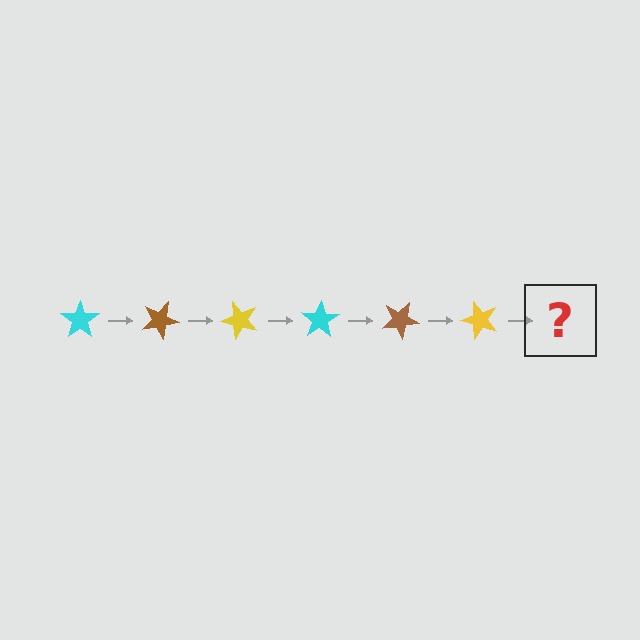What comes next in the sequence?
The next element should be a cyan star, rotated 150 degrees from the start.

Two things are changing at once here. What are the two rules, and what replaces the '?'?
The two rules are that it rotates 25 degrees each step and the color cycles through cyan, brown, and yellow. The '?' should be a cyan star, rotated 150 degrees from the start.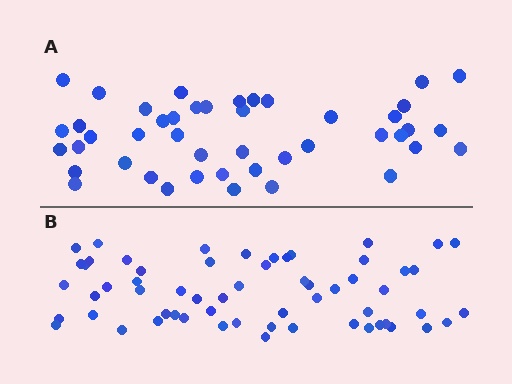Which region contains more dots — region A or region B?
Region B (the bottom region) has more dots.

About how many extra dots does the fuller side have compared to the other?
Region B has approximately 15 more dots than region A.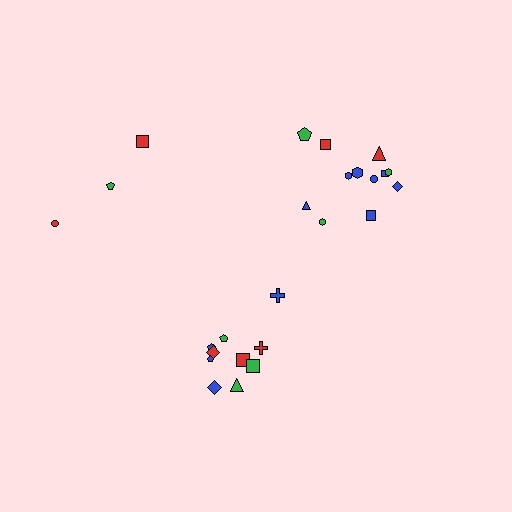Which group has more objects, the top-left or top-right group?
The top-right group.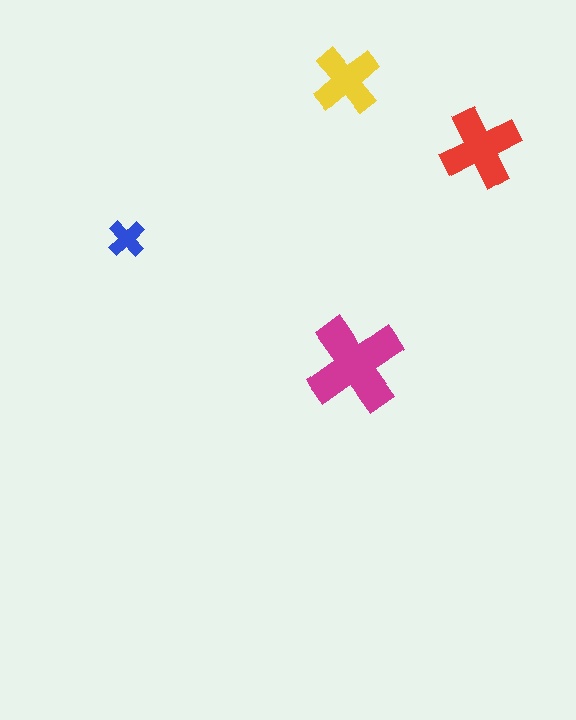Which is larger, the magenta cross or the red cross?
The magenta one.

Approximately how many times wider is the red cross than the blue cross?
About 2 times wider.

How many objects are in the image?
There are 4 objects in the image.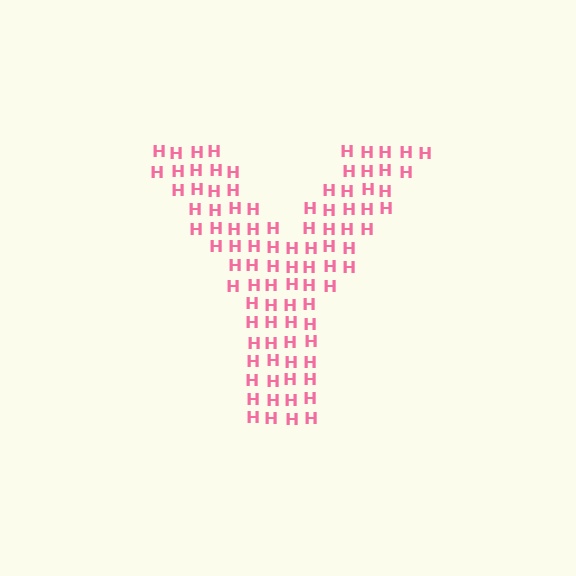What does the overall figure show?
The overall figure shows the letter Y.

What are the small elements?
The small elements are letter H's.